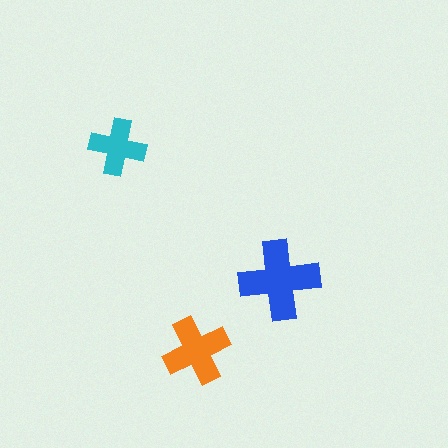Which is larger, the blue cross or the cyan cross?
The blue one.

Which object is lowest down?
The orange cross is bottommost.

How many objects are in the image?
There are 3 objects in the image.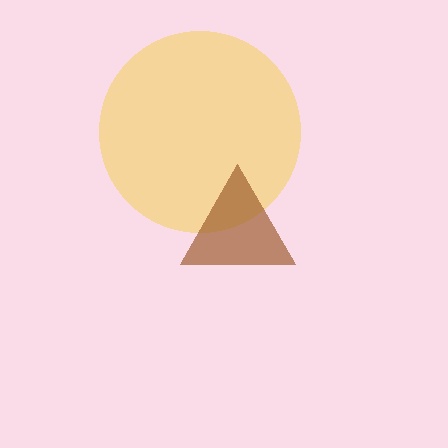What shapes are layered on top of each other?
The layered shapes are: a yellow circle, a brown triangle.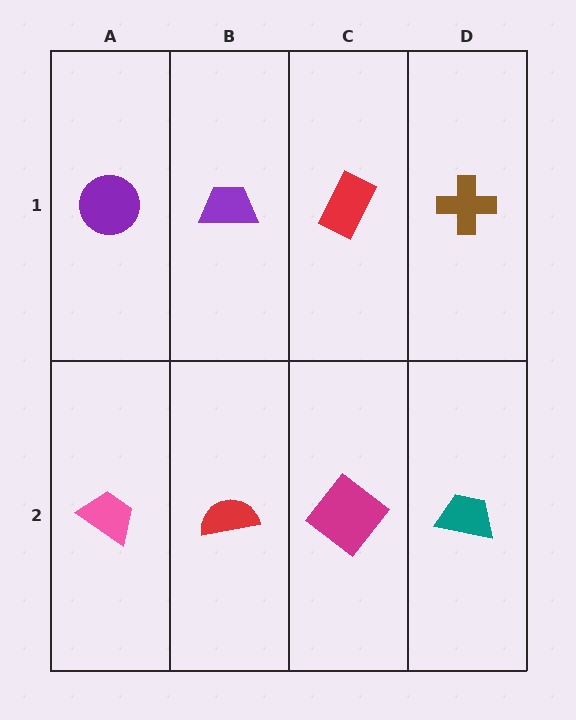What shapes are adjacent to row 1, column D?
A teal trapezoid (row 2, column D), a red rectangle (row 1, column C).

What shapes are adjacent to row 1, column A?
A pink trapezoid (row 2, column A), a purple trapezoid (row 1, column B).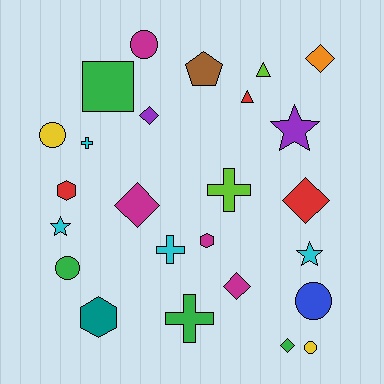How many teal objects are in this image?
There is 1 teal object.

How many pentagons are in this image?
There is 1 pentagon.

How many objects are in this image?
There are 25 objects.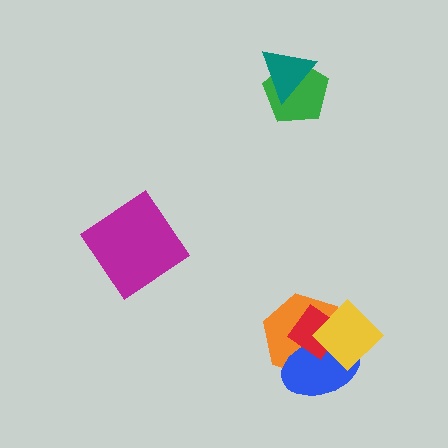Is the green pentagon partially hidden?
Yes, it is partially covered by another shape.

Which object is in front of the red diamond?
The yellow diamond is in front of the red diamond.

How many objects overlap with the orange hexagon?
3 objects overlap with the orange hexagon.